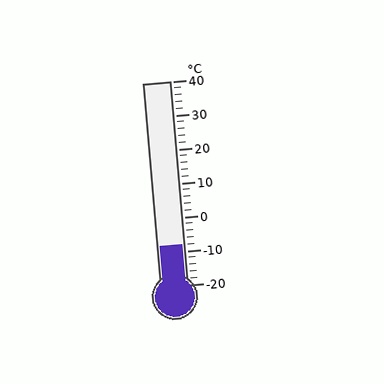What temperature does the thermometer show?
The thermometer shows approximately -8°C.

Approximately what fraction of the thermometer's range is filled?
The thermometer is filled to approximately 20% of its range.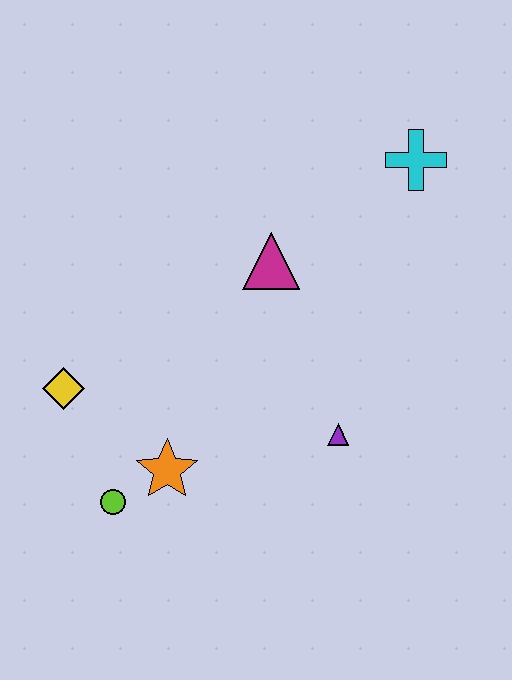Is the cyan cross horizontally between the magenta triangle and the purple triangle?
No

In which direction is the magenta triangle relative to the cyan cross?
The magenta triangle is to the left of the cyan cross.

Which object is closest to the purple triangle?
The orange star is closest to the purple triangle.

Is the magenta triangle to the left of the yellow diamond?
No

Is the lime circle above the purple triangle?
No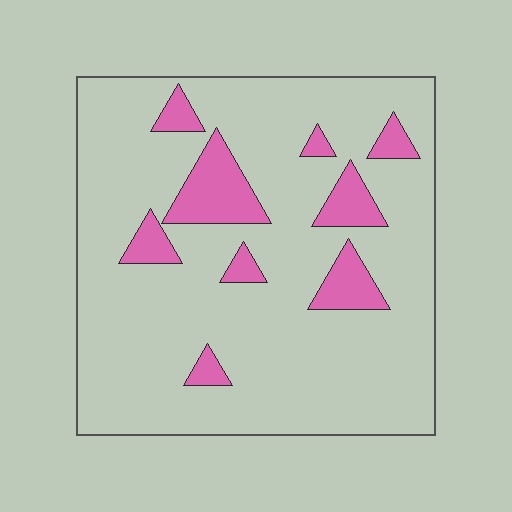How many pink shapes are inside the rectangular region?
9.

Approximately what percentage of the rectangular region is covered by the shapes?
Approximately 15%.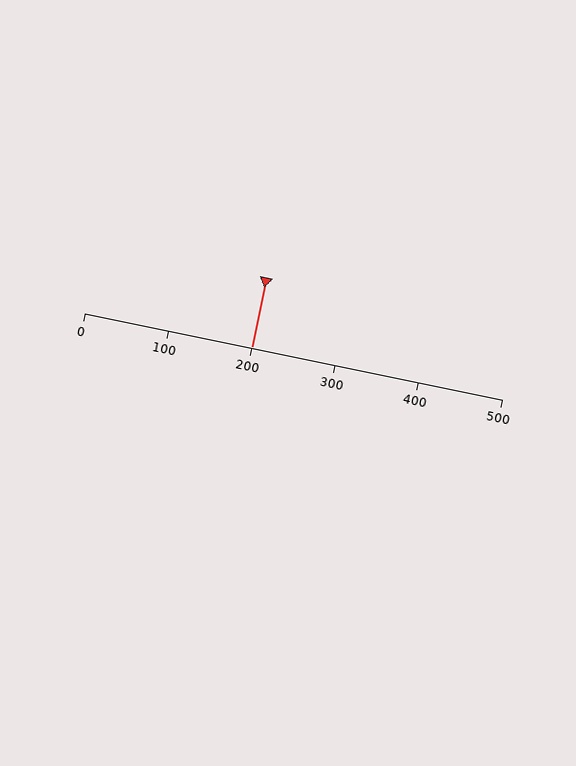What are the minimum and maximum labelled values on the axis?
The axis runs from 0 to 500.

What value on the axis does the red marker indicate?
The marker indicates approximately 200.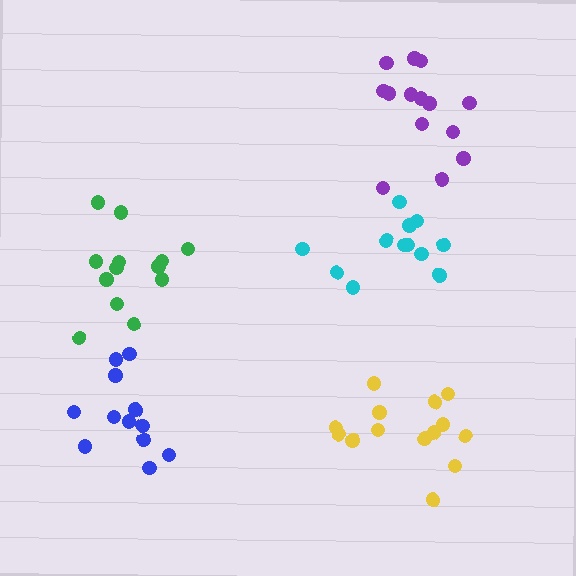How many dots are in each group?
Group 1: 12 dots, Group 2: 13 dots, Group 3: 14 dots, Group 4: 12 dots, Group 5: 14 dots (65 total).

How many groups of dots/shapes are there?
There are 5 groups.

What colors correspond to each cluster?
The clusters are colored: blue, green, purple, cyan, yellow.